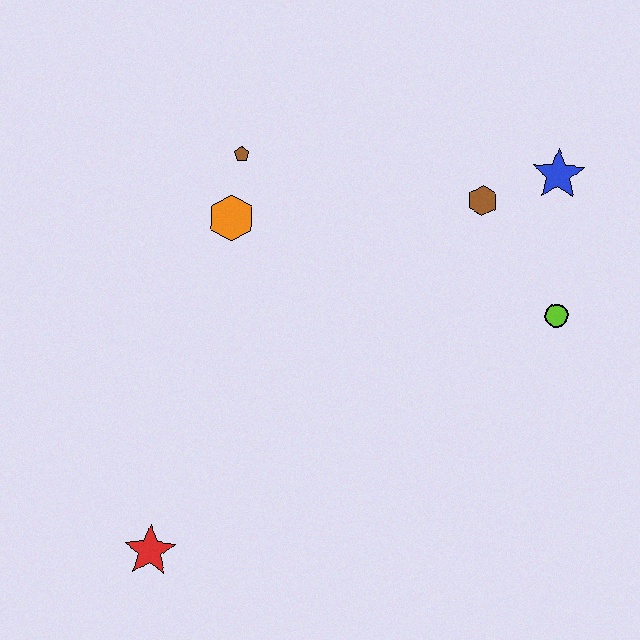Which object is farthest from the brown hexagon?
The red star is farthest from the brown hexagon.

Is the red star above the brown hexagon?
No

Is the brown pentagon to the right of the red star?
Yes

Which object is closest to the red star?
The orange hexagon is closest to the red star.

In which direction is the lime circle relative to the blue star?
The lime circle is below the blue star.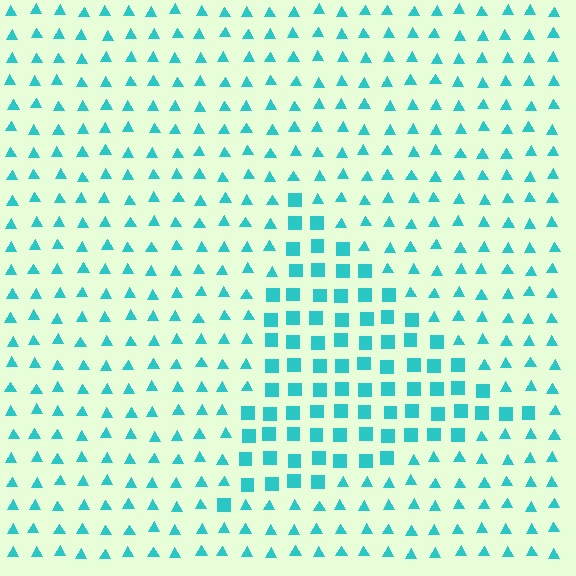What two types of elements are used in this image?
The image uses squares inside the triangle region and triangles outside it.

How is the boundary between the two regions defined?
The boundary is defined by a change in element shape: squares inside vs. triangles outside. All elements share the same color and spacing.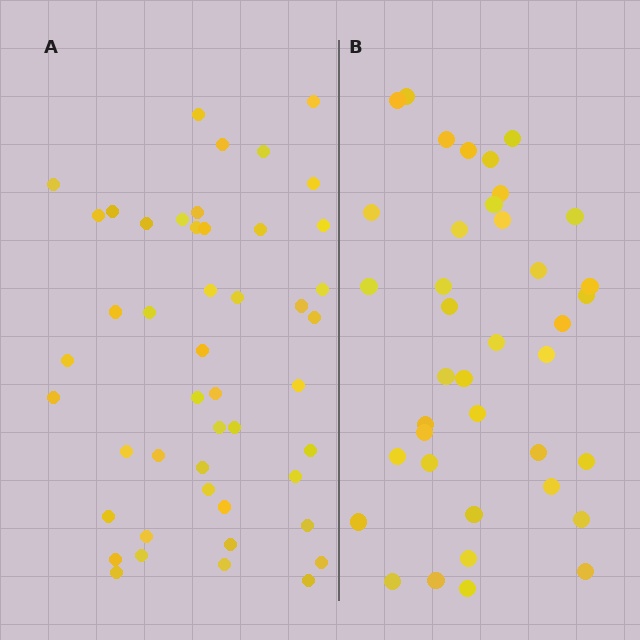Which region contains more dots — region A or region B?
Region A (the left region) has more dots.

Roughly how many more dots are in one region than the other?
Region A has roughly 8 or so more dots than region B.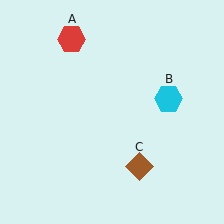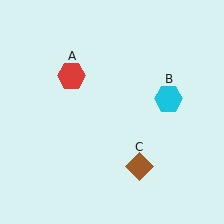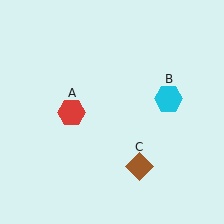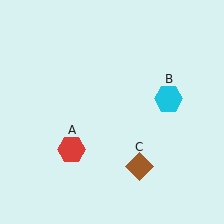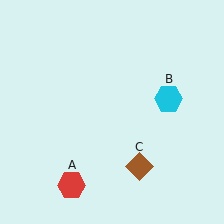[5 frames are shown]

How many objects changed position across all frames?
1 object changed position: red hexagon (object A).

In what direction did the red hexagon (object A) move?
The red hexagon (object A) moved down.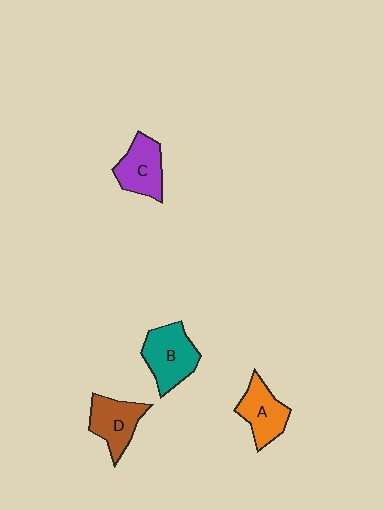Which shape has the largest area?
Shape B (teal).